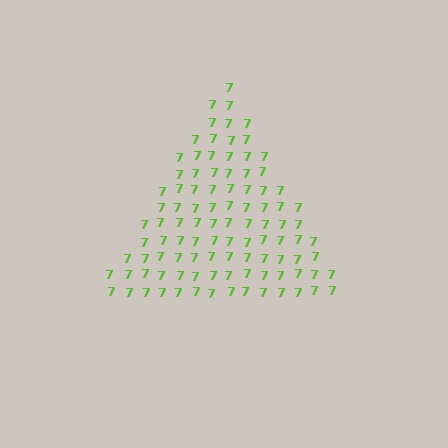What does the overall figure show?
The overall figure shows a triangle.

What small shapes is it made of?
It is made of small digit 7's.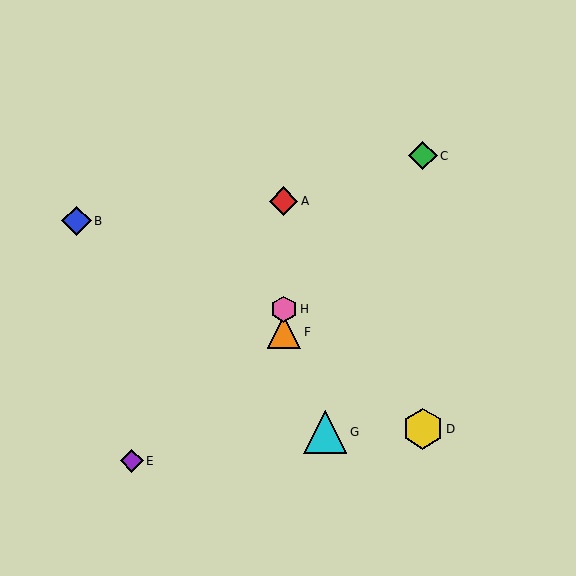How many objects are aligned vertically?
3 objects (A, F, H) are aligned vertically.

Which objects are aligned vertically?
Objects A, F, H are aligned vertically.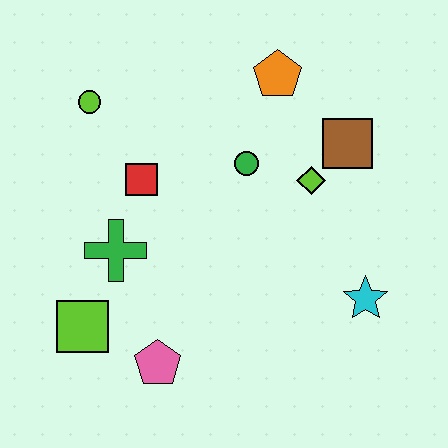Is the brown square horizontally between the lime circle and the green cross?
No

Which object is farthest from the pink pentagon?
The orange pentagon is farthest from the pink pentagon.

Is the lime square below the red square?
Yes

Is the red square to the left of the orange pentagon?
Yes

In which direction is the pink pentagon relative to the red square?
The pink pentagon is below the red square.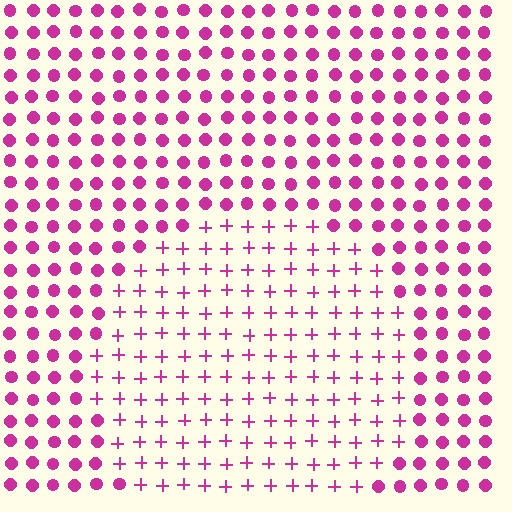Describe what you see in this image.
The image is filled with small magenta elements arranged in a uniform grid. A circle-shaped region contains plus signs, while the surrounding area contains circles. The boundary is defined purely by the change in element shape.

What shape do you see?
I see a circle.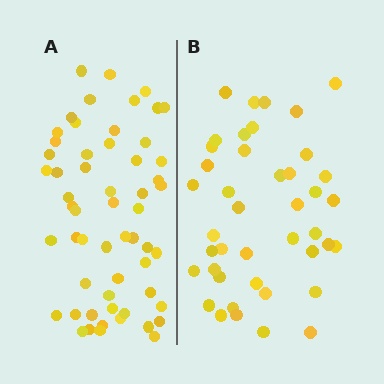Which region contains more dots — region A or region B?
Region A (the left region) has more dots.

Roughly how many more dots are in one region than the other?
Region A has approximately 15 more dots than region B.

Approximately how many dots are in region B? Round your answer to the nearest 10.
About 40 dots. (The exact count is 42, which rounds to 40.)